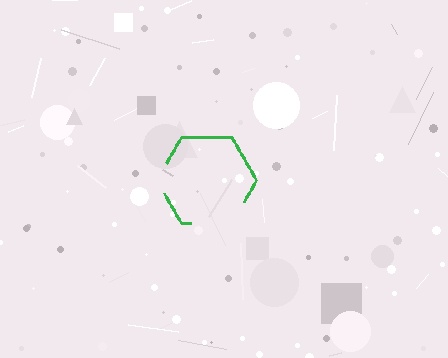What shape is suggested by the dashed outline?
The dashed outline suggests a hexagon.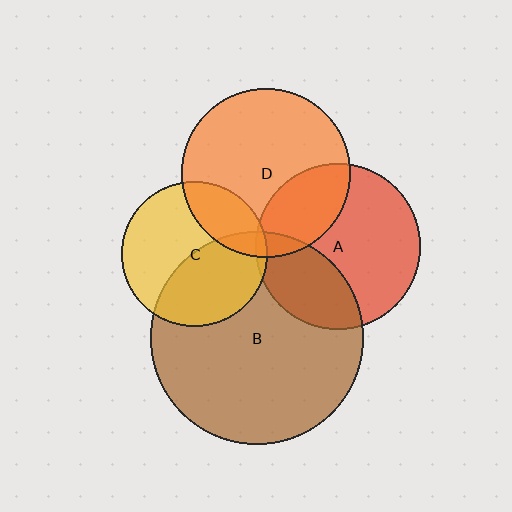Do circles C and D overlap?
Yes.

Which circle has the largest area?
Circle B (brown).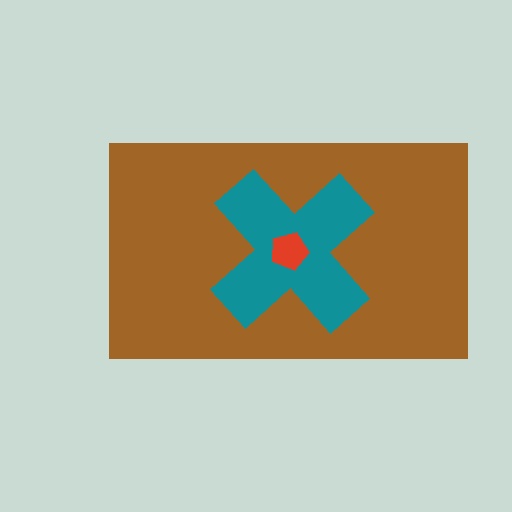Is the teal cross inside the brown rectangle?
Yes.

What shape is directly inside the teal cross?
The red pentagon.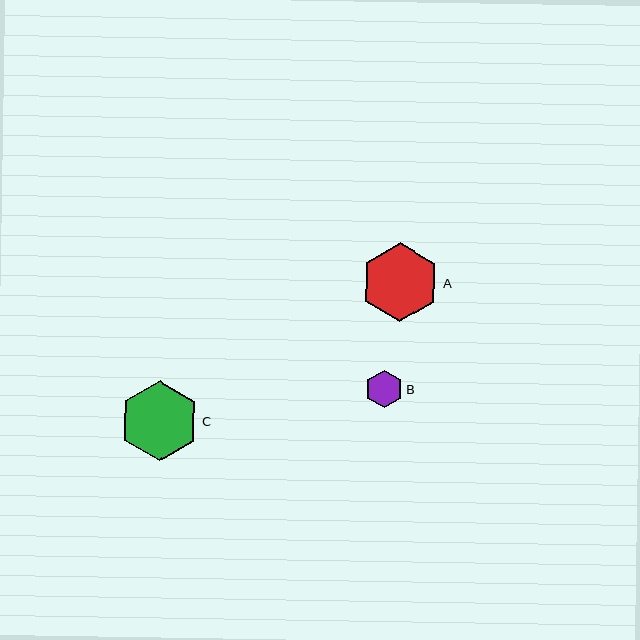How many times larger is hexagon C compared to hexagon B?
Hexagon C is approximately 2.1 times the size of hexagon B.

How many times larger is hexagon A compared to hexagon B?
Hexagon A is approximately 2.1 times the size of hexagon B.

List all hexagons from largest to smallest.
From largest to smallest: C, A, B.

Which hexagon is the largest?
Hexagon C is the largest with a size of approximately 79 pixels.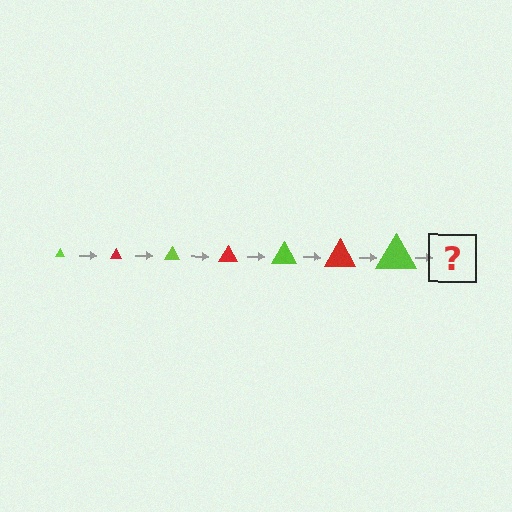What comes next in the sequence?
The next element should be a red triangle, larger than the previous one.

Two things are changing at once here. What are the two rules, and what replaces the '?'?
The two rules are that the triangle grows larger each step and the color cycles through lime and red. The '?' should be a red triangle, larger than the previous one.